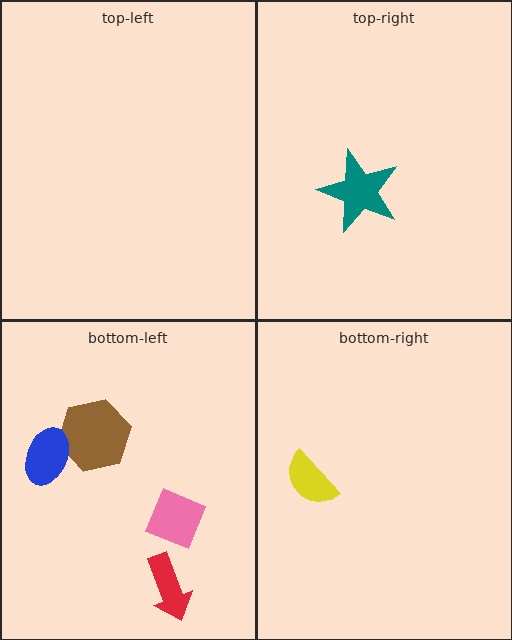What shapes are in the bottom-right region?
The yellow semicircle.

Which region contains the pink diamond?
The bottom-left region.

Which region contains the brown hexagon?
The bottom-left region.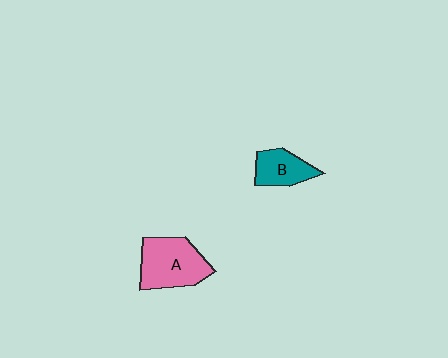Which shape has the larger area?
Shape A (pink).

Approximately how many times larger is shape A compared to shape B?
Approximately 1.6 times.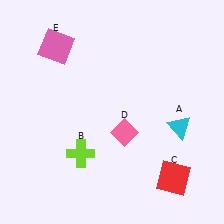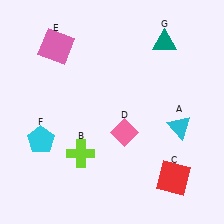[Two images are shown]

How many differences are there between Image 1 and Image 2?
There are 2 differences between the two images.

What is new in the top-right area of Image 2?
A teal triangle (G) was added in the top-right area of Image 2.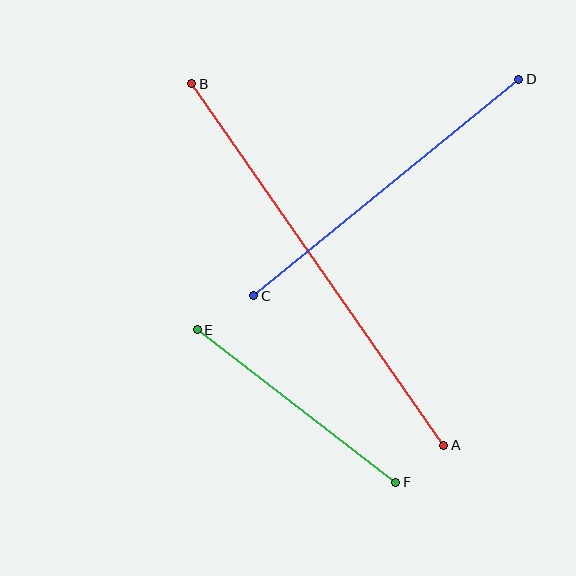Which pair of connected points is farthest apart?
Points A and B are farthest apart.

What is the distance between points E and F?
The distance is approximately 250 pixels.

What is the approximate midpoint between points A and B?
The midpoint is at approximately (318, 264) pixels.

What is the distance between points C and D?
The distance is approximately 342 pixels.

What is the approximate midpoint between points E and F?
The midpoint is at approximately (296, 406) pixels.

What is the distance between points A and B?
The distance is approximately 441 pixels.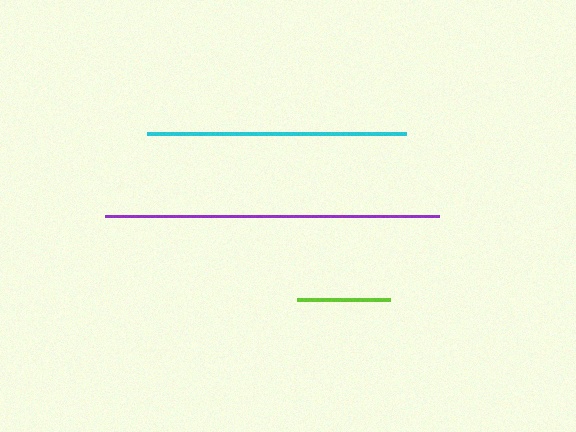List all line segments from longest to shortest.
From longest to shortest: purple, cyan, lime.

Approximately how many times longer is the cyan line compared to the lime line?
The cyan line is approximately 2.8 times the length of the lime line.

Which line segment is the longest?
The purple line is the longest at approximately 334 pixels.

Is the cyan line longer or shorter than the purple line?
The purple line is longer than the cyan line.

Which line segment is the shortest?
The lime line is the shortest at approximately 93 pixels.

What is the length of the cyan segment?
The cyan segment is approximately 259 pixels long.